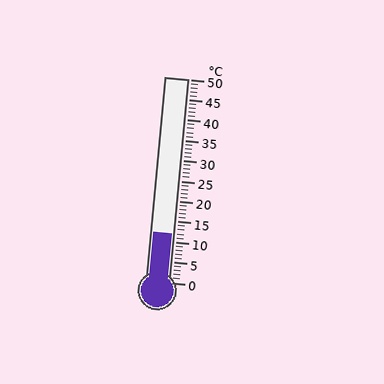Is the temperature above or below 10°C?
The temperature is above 10°C.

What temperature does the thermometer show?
The thermometer shows approximately 12°C.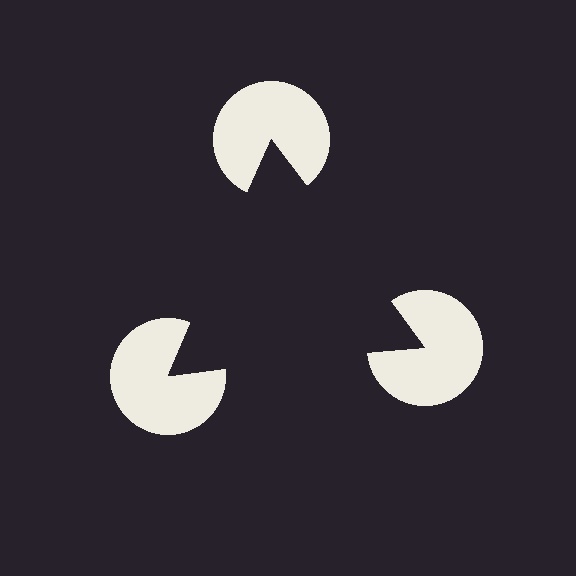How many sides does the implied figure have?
3 sides.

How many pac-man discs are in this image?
There are 3 — one at each vertex of the illusory triangle.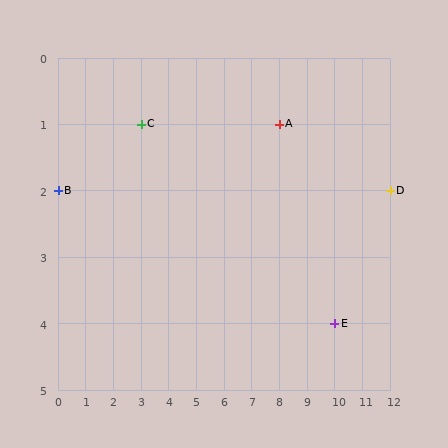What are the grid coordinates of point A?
Point A is at grid coordinates (8, 1).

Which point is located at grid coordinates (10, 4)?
Point E is at (10, 4).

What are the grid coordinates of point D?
Point D is at grid coordinates (12, 2).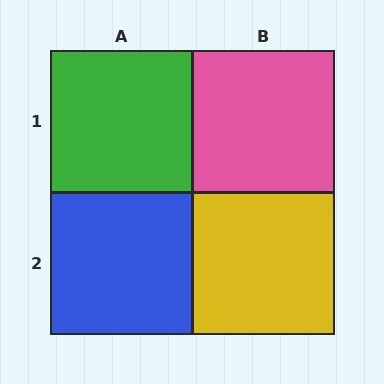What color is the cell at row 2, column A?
Blue.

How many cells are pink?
1 cell is pink.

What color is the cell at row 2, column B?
Yellow.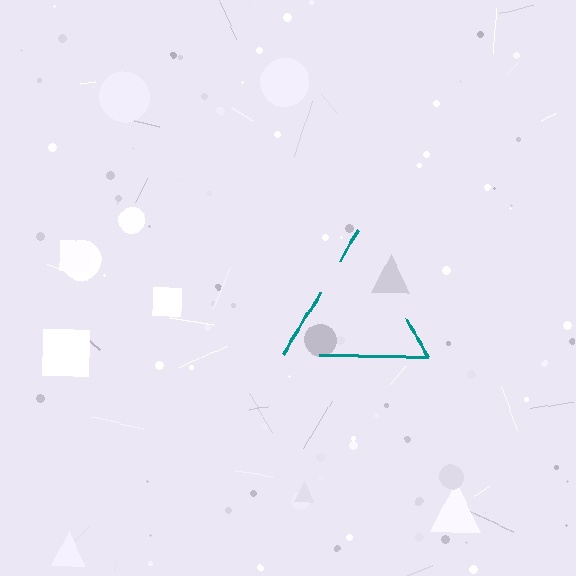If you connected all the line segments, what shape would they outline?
They would outline a triangle.